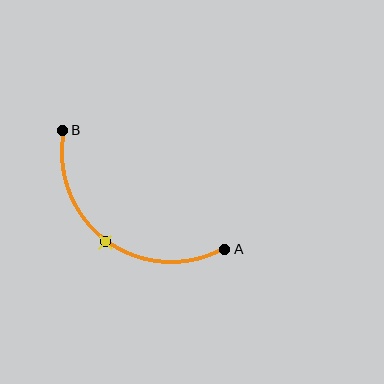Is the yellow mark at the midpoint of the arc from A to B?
Yes. The yellow mark lies on the arc at equal arc-length from both A and B — it is the arc midpoint.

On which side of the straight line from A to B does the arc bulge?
The arc bulges below and to the left of the straight line connecting A and B.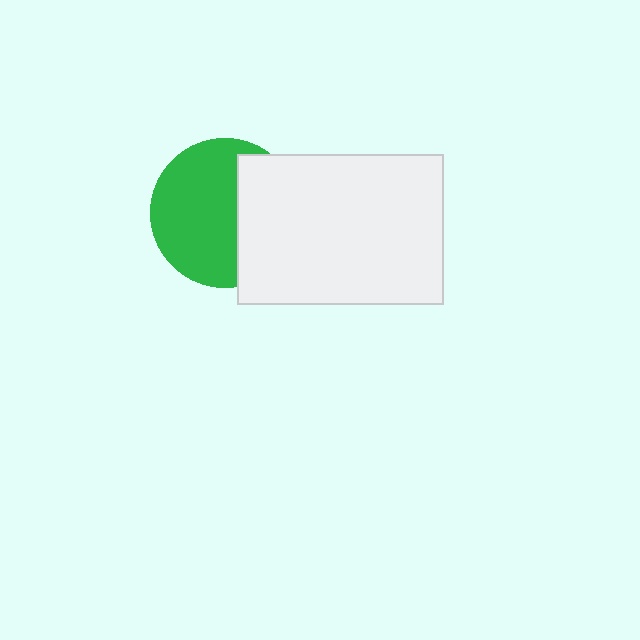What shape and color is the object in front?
The object in front is a white rectangle.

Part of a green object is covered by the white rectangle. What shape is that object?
It is a circle.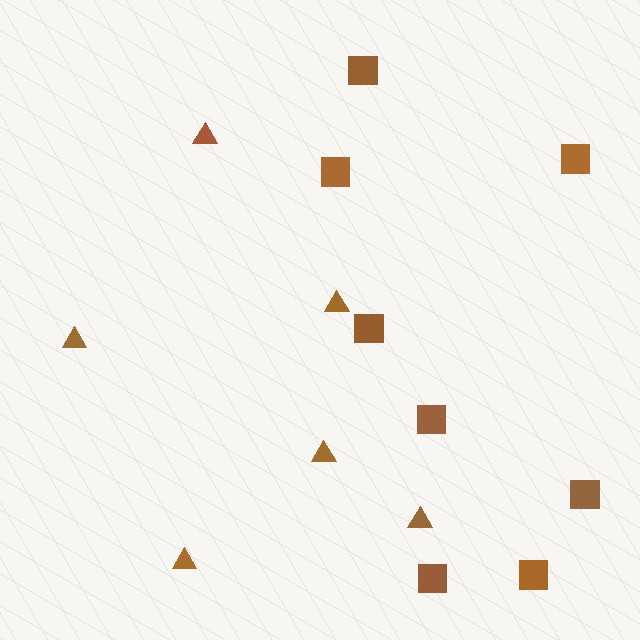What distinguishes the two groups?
There are 2 groups: one group of triangles (6) and one group of squares (8).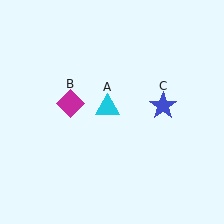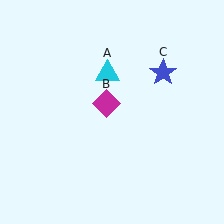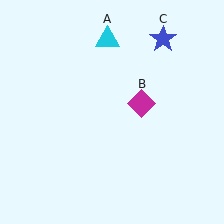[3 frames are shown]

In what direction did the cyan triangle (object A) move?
The cyan triangle (object A) moved up.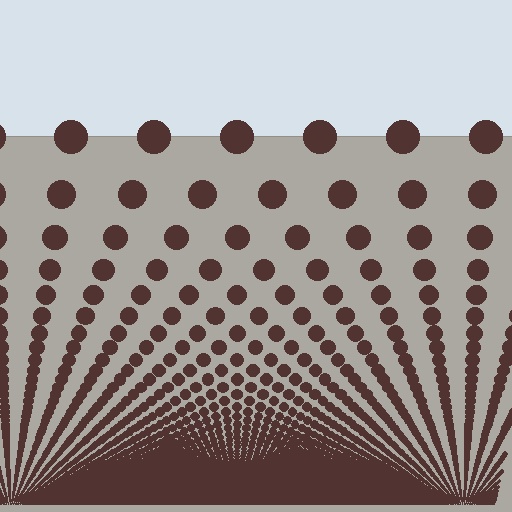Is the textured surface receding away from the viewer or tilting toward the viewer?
The surface appears to tilt toward the viewer. Texture elements get larger and sparser toward the top.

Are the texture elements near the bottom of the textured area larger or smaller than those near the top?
Smaller. The gradient is inverted — elements near the bottom are smaller and denser.